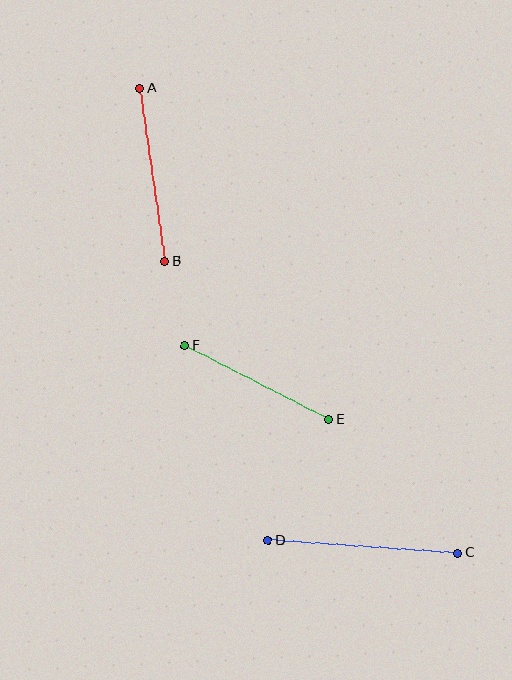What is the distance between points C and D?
The distance is approximately 190 pixels.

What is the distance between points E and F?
The distance is approximately 161 pixels.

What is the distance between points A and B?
The distance is approximately 175 pixels.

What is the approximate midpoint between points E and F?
The midpoint is at approximately (257, 383) pixels.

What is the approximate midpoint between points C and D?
The midpoint is at approximately (363, 547) pixels.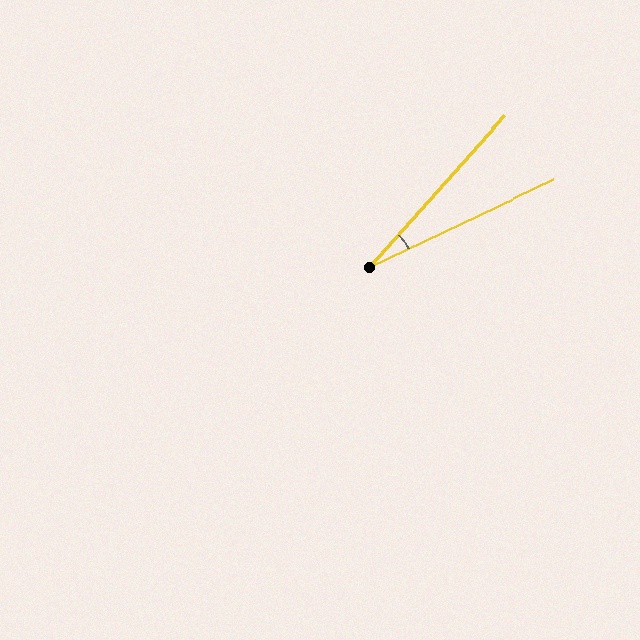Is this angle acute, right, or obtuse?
It is acute.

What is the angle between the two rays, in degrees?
Approximately 23 degrees.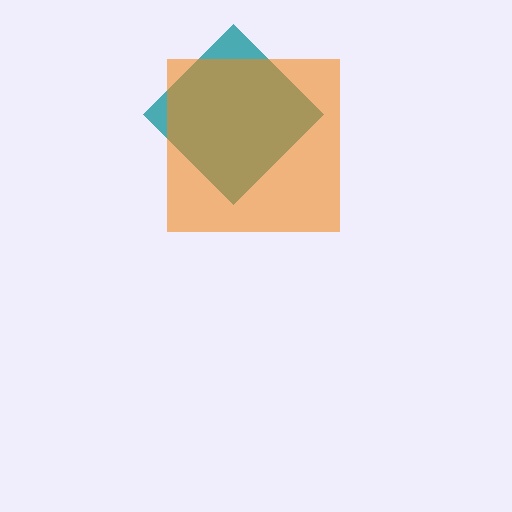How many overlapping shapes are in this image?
There are 2 overlapping shapes in the image.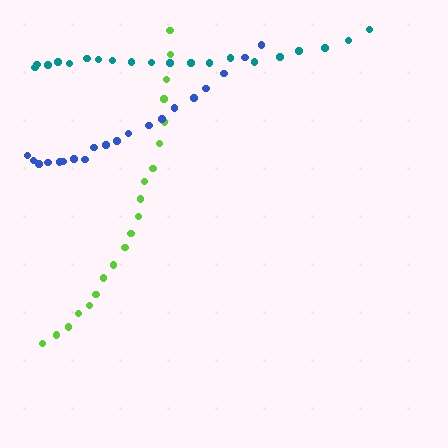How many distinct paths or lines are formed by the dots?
There are 3 distinct paths.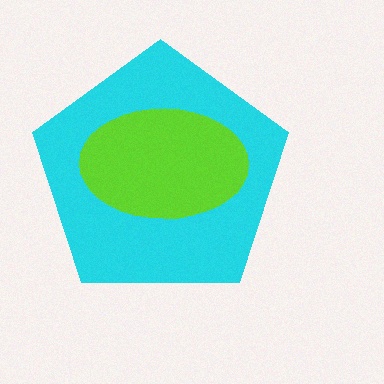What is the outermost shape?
The cyan pentagon.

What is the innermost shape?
The lime ellipse.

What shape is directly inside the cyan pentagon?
The lime ellipse.